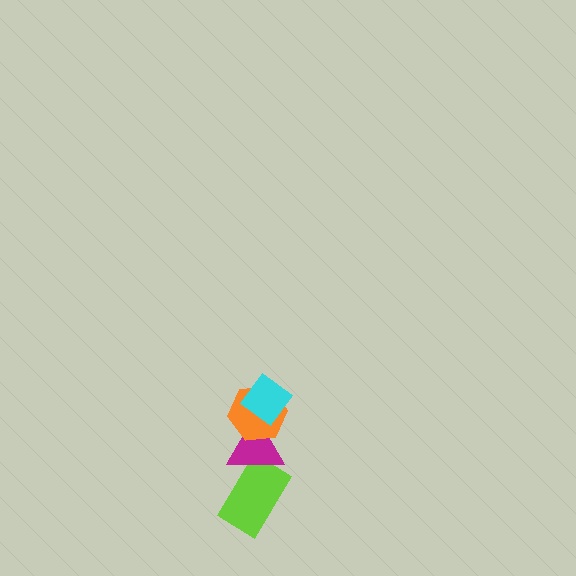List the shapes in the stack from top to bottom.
From top to bottom: the cyan diamond, the orange hexagon, the magenta triangle, the lime rectangle.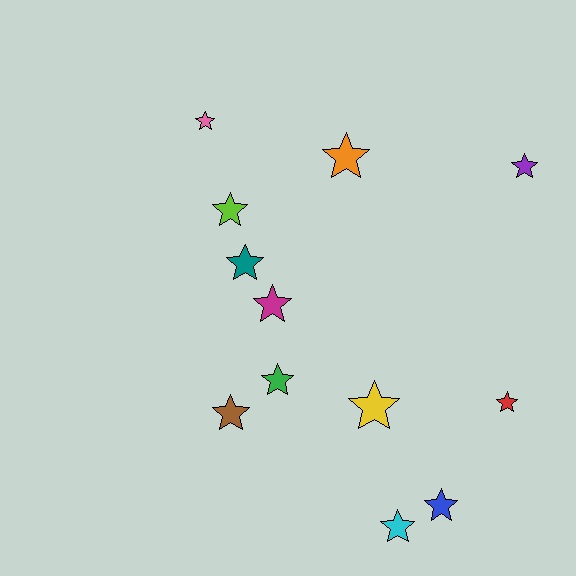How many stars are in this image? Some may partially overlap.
There are 12 stars.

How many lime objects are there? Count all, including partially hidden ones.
There is 1 lime object.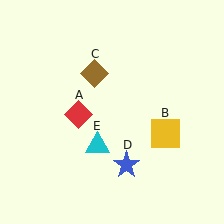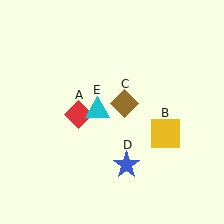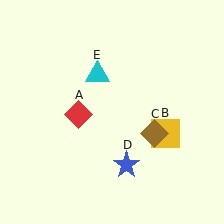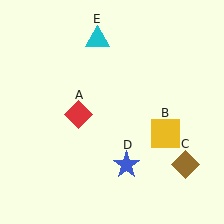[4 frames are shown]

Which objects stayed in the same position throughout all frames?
Red diamond (object A) and yellow square (object B) and blue star (object D) remained stationary.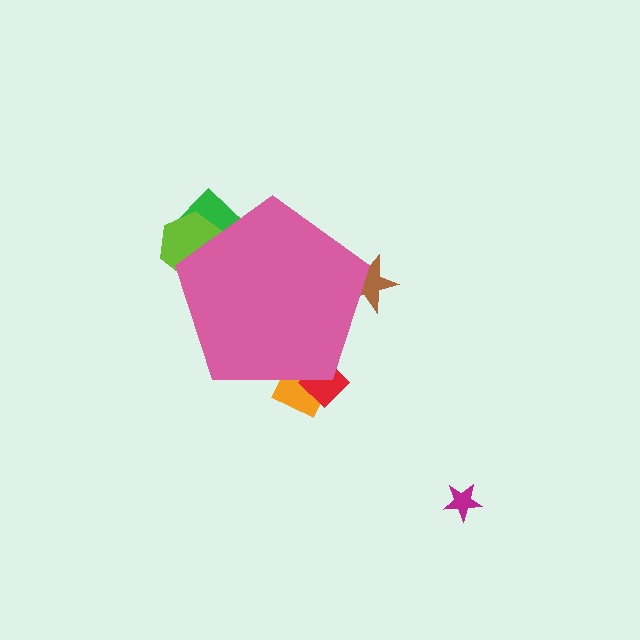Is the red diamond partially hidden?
Yes, the red diamond is partially hidden behind the pink pentagon.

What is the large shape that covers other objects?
A pink pentagon.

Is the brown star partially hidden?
Yes, the brown star is partially hidden behind the pink pentagon.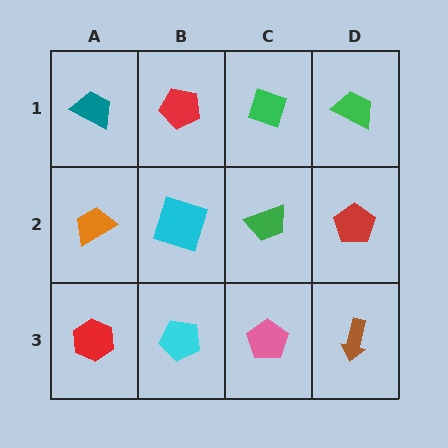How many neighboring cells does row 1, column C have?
3.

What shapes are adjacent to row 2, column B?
A red pentagon (row 1, column B), a cyan pentagon (row 3, column B), an orange trapezoid (row 2, column A), a green trapezoid (row 2, column C).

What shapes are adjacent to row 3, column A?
An orange trapezoid (row 2, column A), a cyan pentagon (row 3, column B).